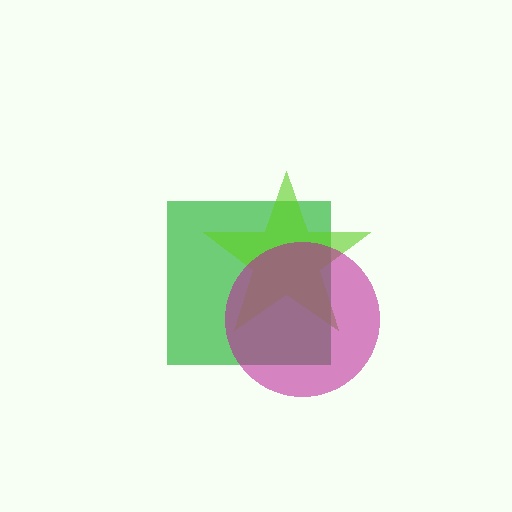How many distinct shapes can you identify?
There are 3 distinct shapes: a green square, a lime star, a magenta circle.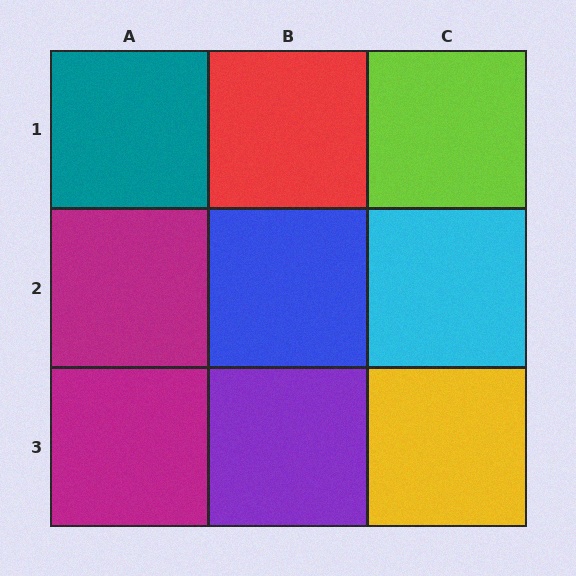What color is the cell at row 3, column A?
Magenta.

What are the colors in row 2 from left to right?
Magenta, blue, cyan.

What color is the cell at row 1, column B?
Red.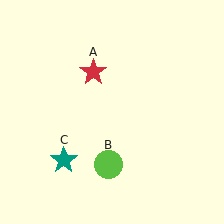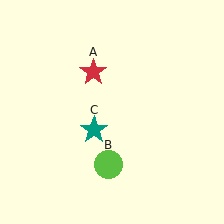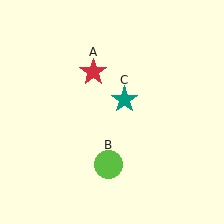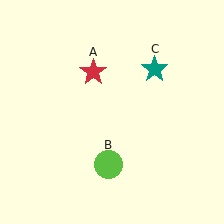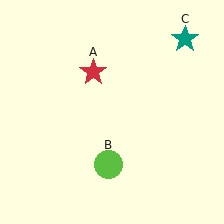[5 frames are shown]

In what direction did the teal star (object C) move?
The teal star (object C) moved up and to the right.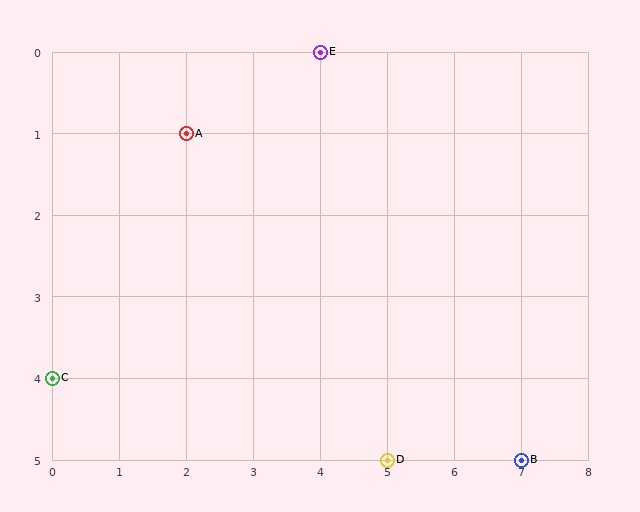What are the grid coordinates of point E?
Point E is at grid coordinates (4, 0).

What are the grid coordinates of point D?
Point D is at grid coordinates (5, 5).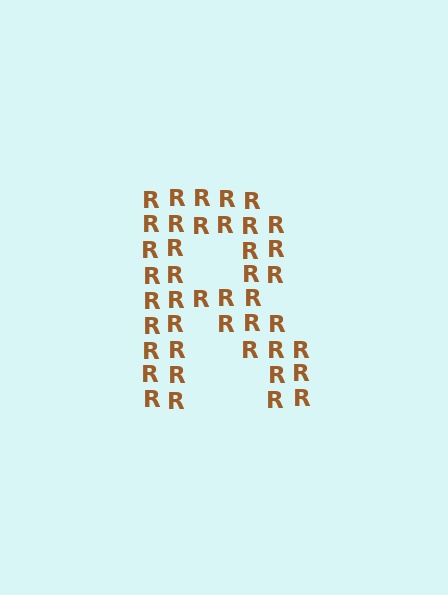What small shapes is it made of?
It is made of small letter R's.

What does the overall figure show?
The overall figure shows the letter R.